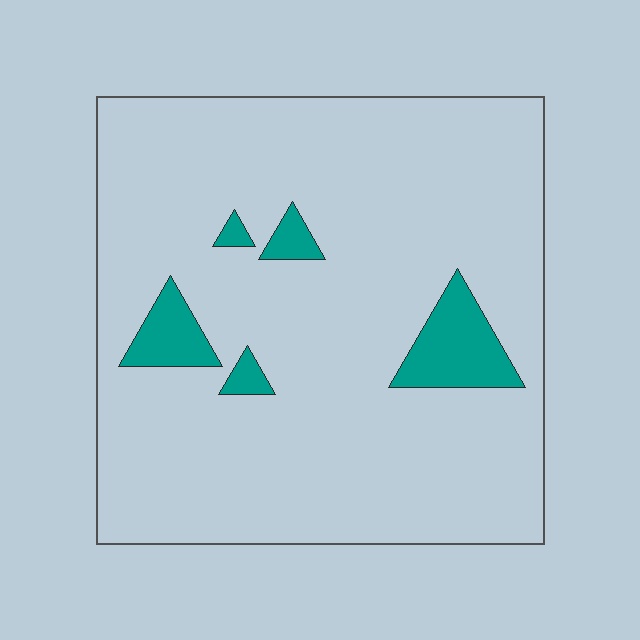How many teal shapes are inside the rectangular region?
5.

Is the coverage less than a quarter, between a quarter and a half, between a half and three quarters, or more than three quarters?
Less than a quarter.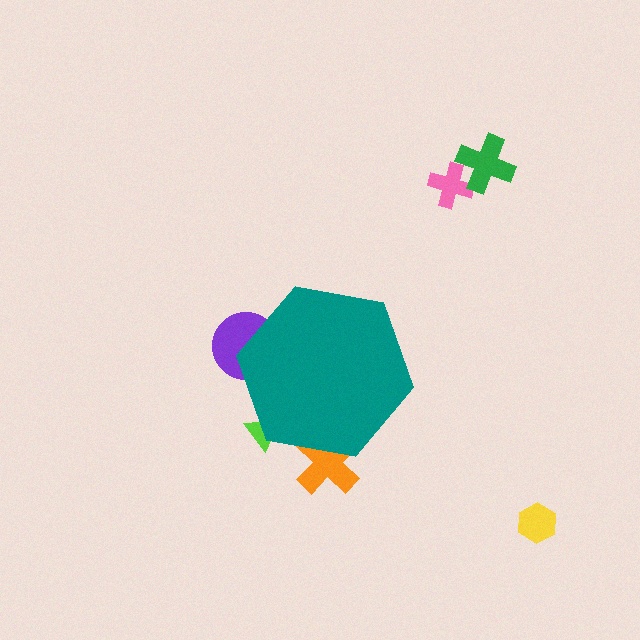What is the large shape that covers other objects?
A teal hexagon.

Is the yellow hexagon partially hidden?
No, the yellow hexagon is fully visible.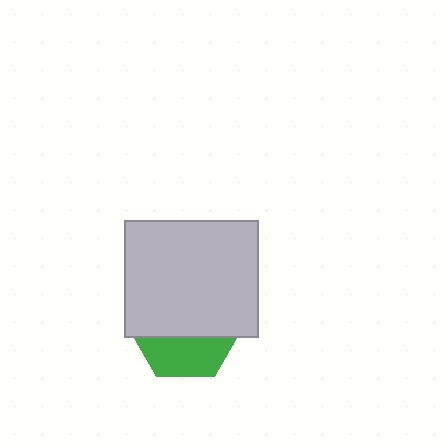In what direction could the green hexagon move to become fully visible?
The green hexagon could move down. That would shift it out from behind the light gray rectangle entirely.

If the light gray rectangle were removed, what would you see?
You would see the complete green hexagon.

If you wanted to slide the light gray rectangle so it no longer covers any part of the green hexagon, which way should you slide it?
Slide it up — that is the most direct way to separate the two shapes.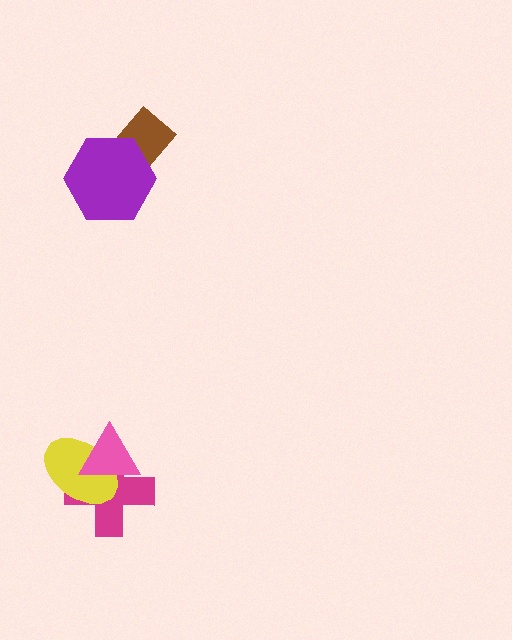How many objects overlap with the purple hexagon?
1 object overlaps with the purple hexagon.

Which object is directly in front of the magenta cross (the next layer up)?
The yellow ellipse is directly in front of the magenta cross.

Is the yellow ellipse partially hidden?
Yes, it is partially covered by another shape.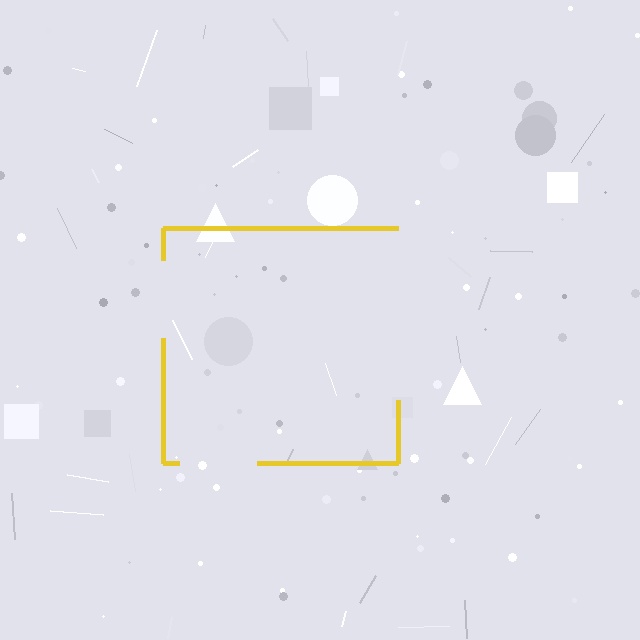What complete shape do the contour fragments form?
The contour fragments form a square.